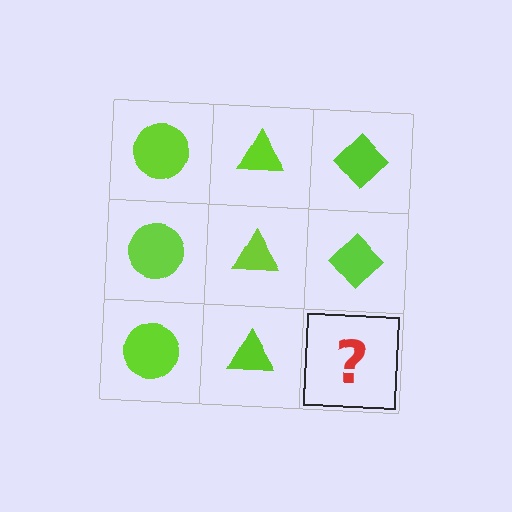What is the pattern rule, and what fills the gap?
The rule is that each column has a consistent shape. The gap should be filled with a lime diamond.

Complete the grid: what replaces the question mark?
The question mark should be replaced with a lime diamond.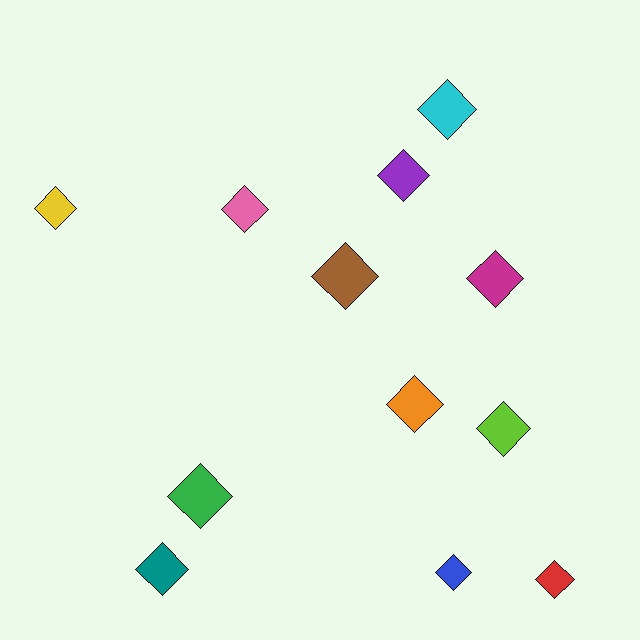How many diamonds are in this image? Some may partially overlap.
There are 12 diamonds.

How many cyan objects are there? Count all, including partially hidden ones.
There is 1 cyan object.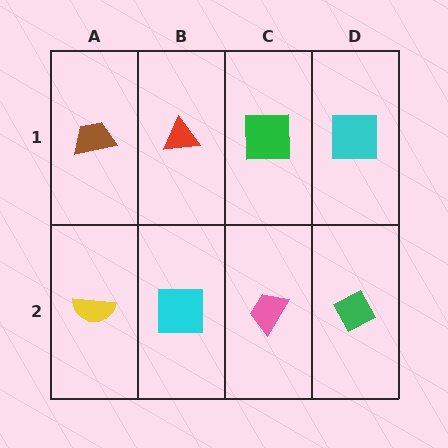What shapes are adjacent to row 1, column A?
A yellow semicircle (row 2, column A), a red triangle (row 1, column B).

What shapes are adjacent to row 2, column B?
A red triangle (row 1, column B), a yellow semicircle (row 2, column A), a pink trapezoid (row 2, column C).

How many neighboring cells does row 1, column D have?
2.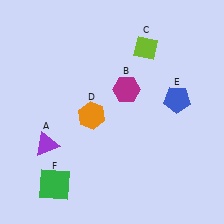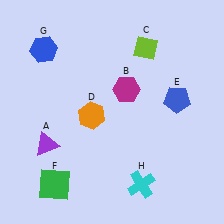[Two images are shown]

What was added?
A blue hexagon (G), a cyan cross (H) were added in Image 2.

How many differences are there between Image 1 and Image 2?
There are 2 differences between the two images.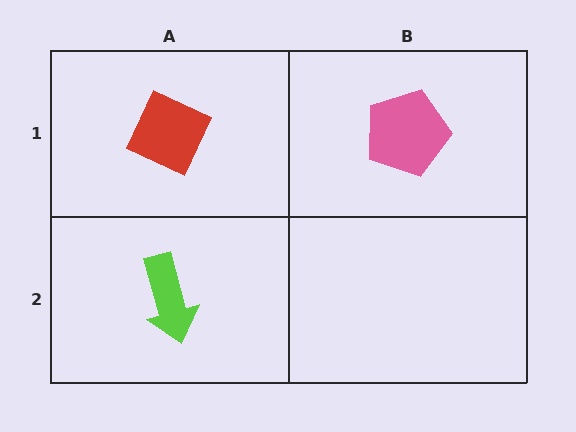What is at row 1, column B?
A pink pentagon.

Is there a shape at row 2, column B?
No, that cell is empty.